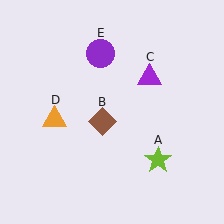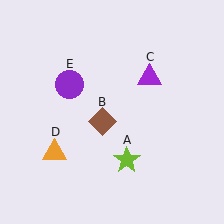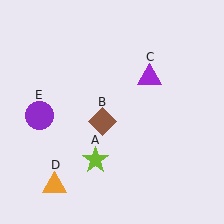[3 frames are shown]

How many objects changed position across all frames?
3 objects changed position: lime star (object A), orange triangle (object D), purple circle (object E).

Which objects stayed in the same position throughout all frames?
Brown diamond (object B) and purple triangle (object C) remained stationary.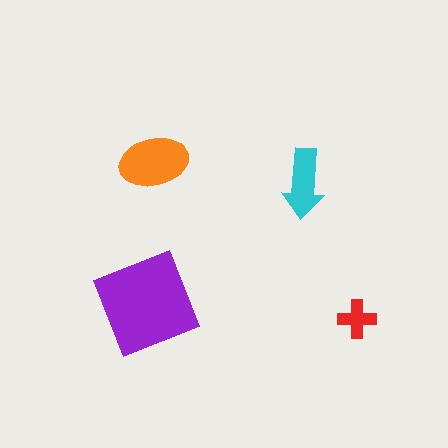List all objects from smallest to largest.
The red cross, the cyan arrow, the orange ellipse, the purple diamond.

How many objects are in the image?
There are 4 objects in the image.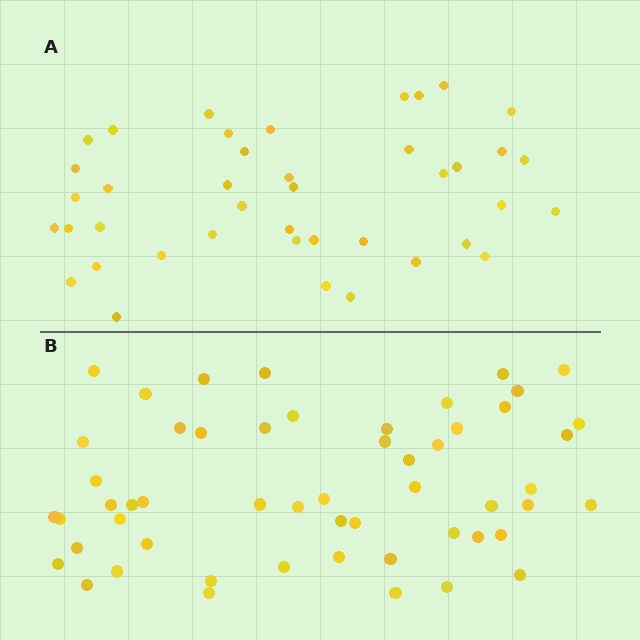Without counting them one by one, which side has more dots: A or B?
Region B (the bottom region) has more dots.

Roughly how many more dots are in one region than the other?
Region B has approximately 15 more dots than region A.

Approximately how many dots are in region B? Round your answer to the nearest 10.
About 50 dots. (The exact count is 54, which rounds to 50.)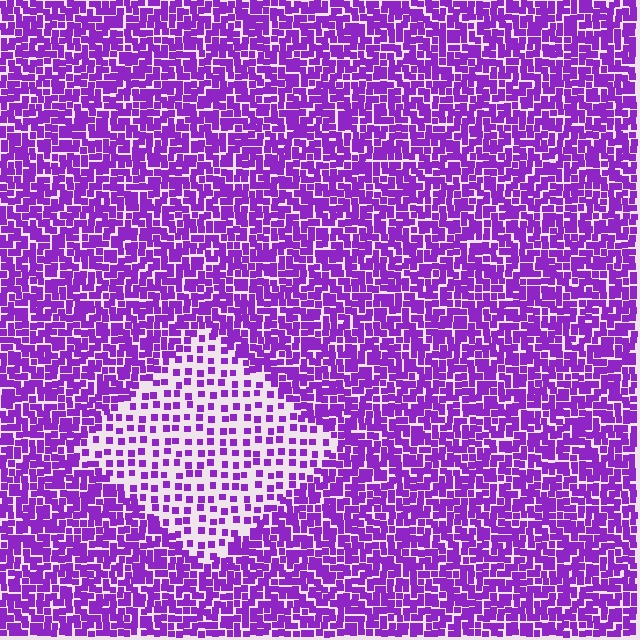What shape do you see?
I see a diamond.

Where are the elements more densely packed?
The elements are more densely packed outside the diamond boundary.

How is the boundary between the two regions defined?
The boundary is defined by a change in element density (approximately 2.4x ratio). All elements are the same color, size, and shape.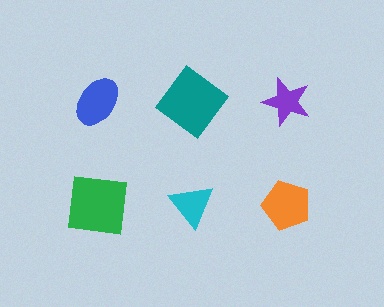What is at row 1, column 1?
A blue ellipse.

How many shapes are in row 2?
3 shapes.